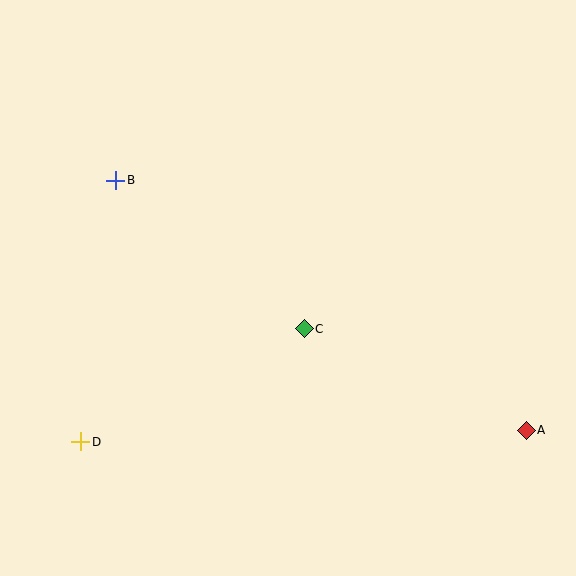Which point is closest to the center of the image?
Point C at (304, 329) is closest to the center.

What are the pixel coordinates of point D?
Point D is at (81, 442).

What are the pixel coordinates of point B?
Point B is at (116, 180).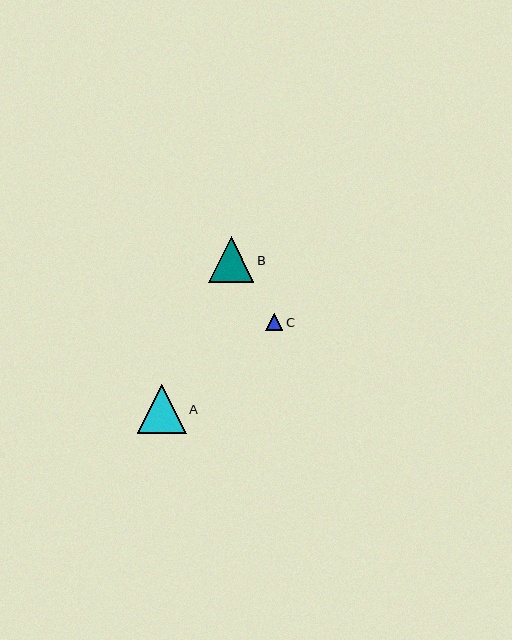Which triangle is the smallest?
Triangle C is the smallest with a size of approximately 17 pixels.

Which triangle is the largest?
Triangle A is the largest with a size of approximately 49 pixels.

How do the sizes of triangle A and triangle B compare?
Triangle A and triangle B are approximately the same size.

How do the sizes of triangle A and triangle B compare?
Triangle A and triangle B are approximately the same size.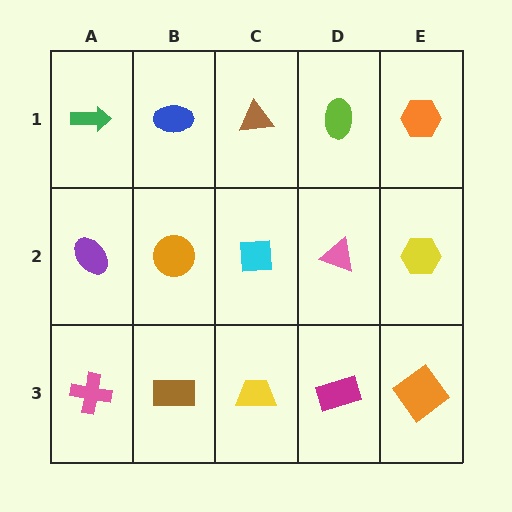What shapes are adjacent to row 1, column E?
A yellow hexagon (row 2, column E), a lime ellipse (row 1, column D).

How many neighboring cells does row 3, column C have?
3.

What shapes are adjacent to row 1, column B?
An orange circle (row 2, column B), a green arrow (row 1, column A), a brown triangle (row 1, column C).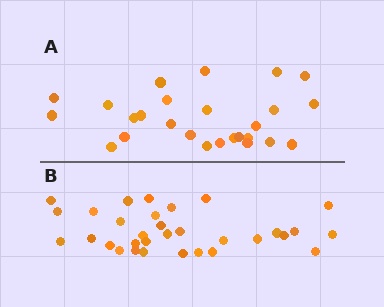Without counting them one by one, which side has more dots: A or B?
Region B (the bottom region) has more dots.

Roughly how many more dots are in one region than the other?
Region B has about 6 more dots than region A.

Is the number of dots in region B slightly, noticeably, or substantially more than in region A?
Region B has only slightly more — the two regions are fairly close. The ratio is roughly 1.2 to 1.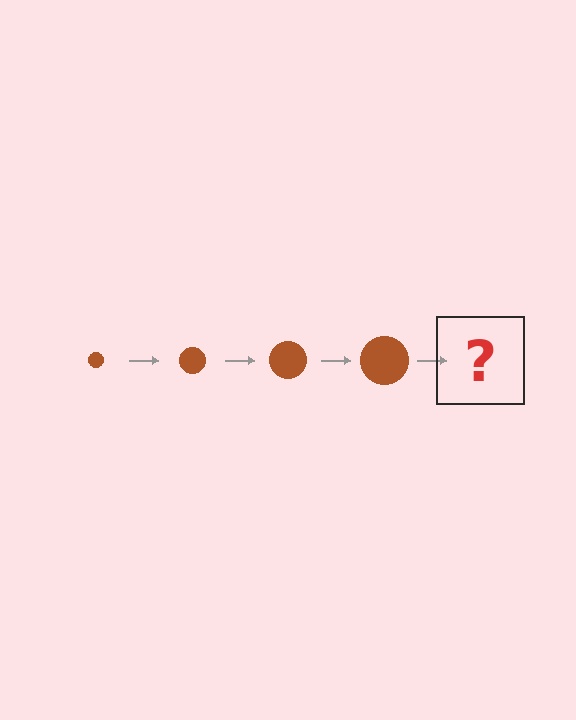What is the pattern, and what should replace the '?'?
The pattern is that the circle gets progressively larger each step. The '?' should be a brown circle, larger than the previous one.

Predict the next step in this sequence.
The next step is a brown circle, larger than the previous one.